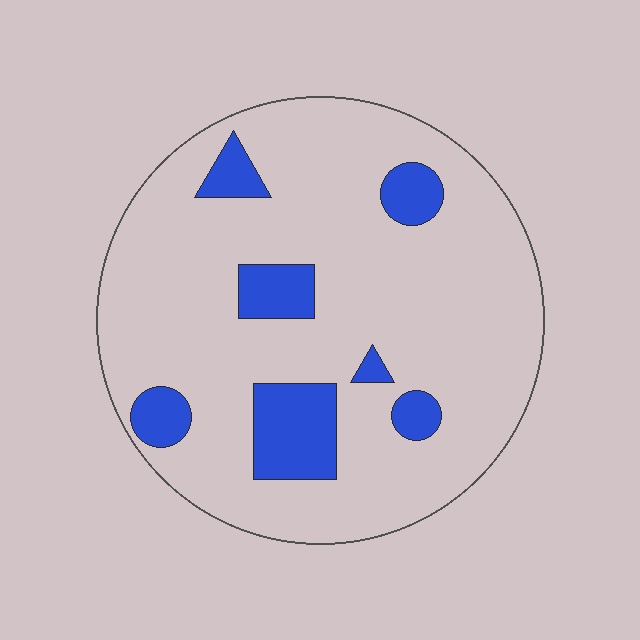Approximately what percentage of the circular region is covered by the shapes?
Approximately 15%.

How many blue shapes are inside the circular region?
7.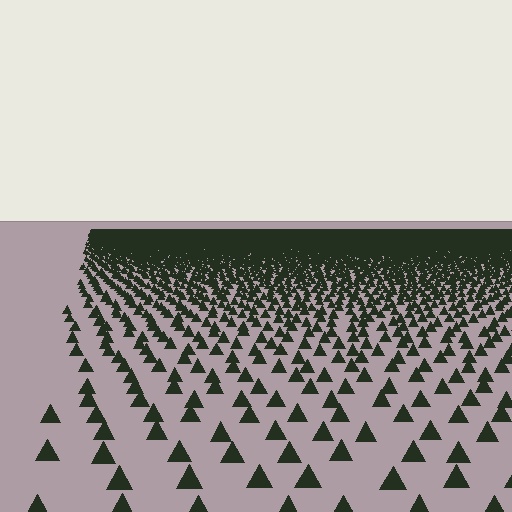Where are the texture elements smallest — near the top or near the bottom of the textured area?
Near the top.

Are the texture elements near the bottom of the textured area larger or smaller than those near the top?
Larger. Near the bottom, elements are closer to the viewer and appear at a bigger on-screen size.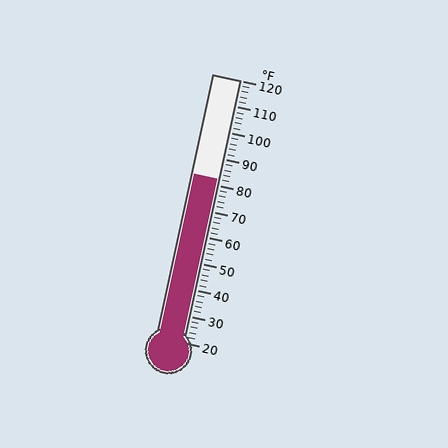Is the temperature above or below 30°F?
The temperature is above 30°F.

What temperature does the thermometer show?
The thermometer shows approximately 82°F.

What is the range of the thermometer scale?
The thermometer scale ranges from 20°F to 120°F.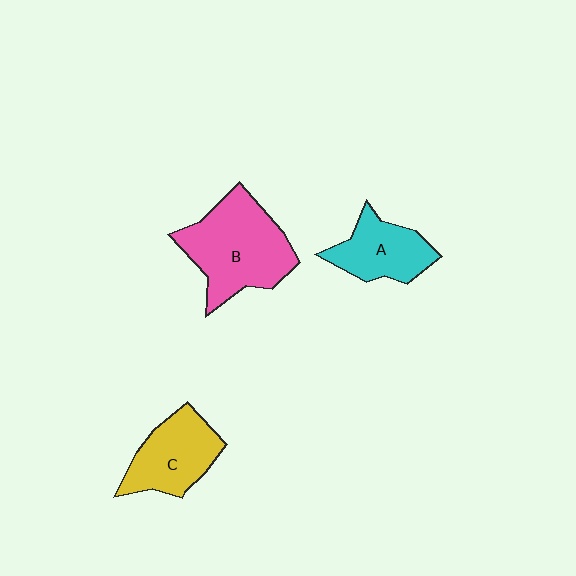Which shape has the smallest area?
Shape A (cyan).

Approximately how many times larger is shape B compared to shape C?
Approximately 1.5 times.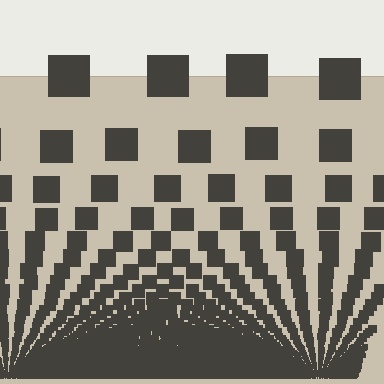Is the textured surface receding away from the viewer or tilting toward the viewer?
The surface appears to tilt toward the viewer. Texture elements get larger and sparser toward the top.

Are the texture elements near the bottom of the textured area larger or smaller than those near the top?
Smaller. The gradient is inverted — elements near the bottom are smaller and denser.